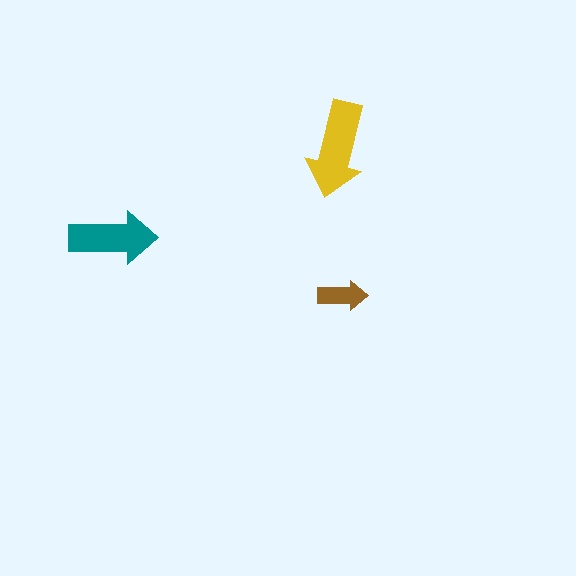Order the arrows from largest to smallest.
the yellow one, the teal one, the brown one.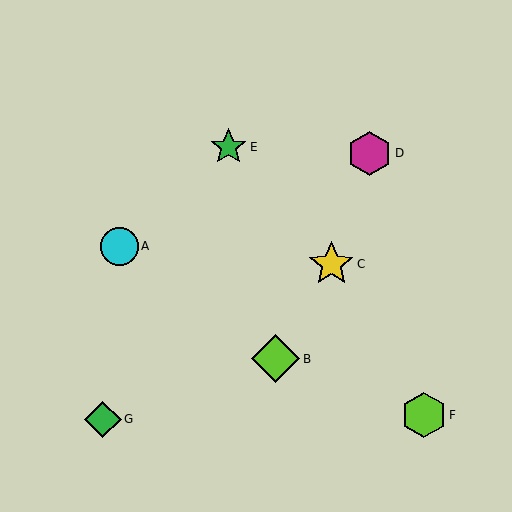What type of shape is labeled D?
Shape D is a magenta hexagon.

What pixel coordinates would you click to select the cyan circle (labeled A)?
Click at (119, 246) to select the cyan circle A.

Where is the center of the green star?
The center of the green star is at (229, 147).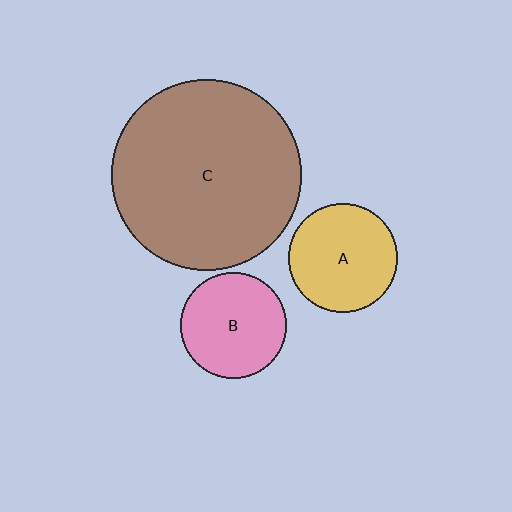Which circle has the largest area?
Circle C (brown).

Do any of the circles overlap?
No, none of the circles overlap.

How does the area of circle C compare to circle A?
Approximately 3.1 times.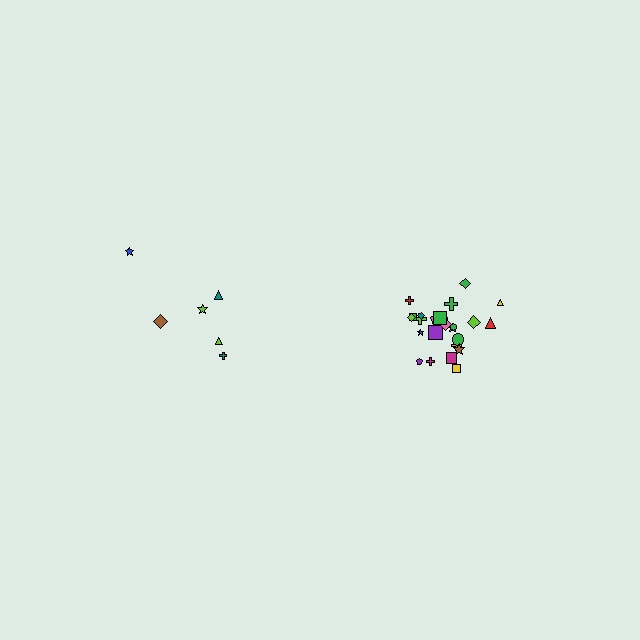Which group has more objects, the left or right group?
The right group.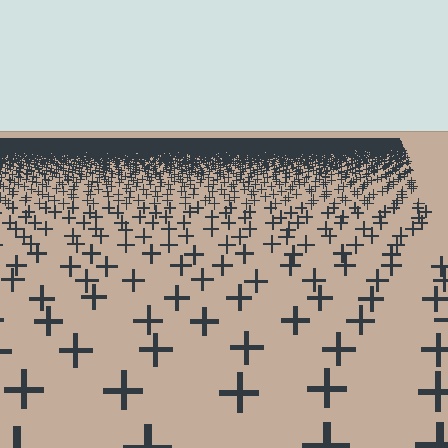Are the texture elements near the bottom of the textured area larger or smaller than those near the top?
Larger. Near the bottom, elements are closer to the viewer and appear at a bigger on-screen size.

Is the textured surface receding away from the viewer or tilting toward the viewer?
The surface is receding away from the viewer. Texture elements get smaller and denser toward the top.